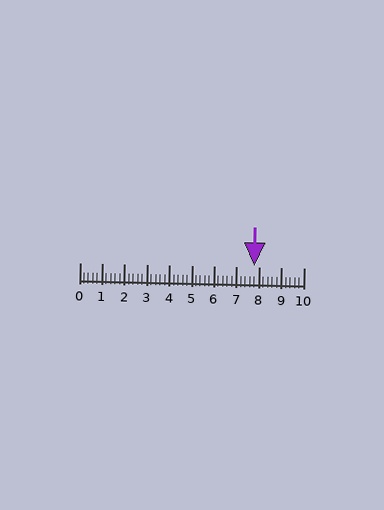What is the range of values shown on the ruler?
The ruler shows values from 0 to 10.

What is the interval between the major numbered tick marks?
The major tick marks are spaced 1 units apart.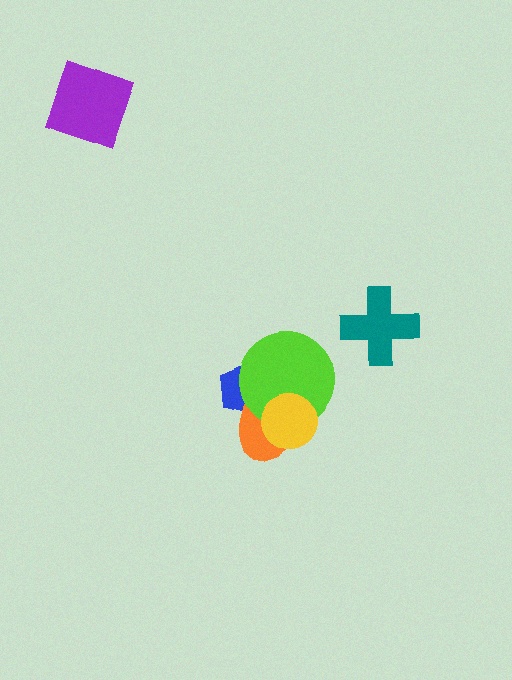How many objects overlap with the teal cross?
0 objects overlap with the teal cross.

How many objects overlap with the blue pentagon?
2 objects overlap with the blue pentagon.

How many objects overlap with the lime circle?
3 objects overlap with the lime circle.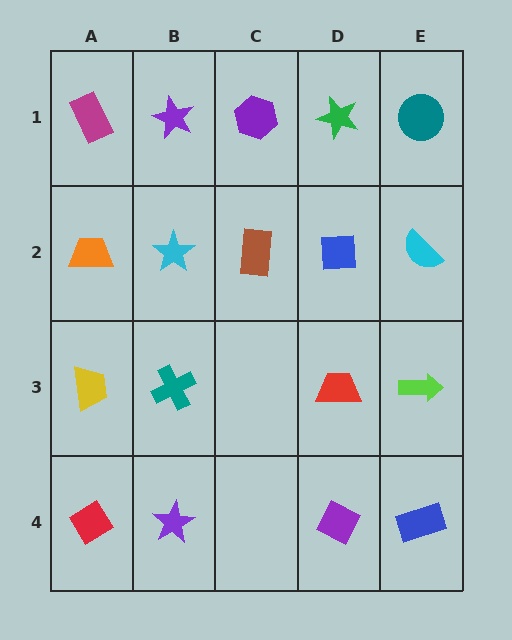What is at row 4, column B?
A purple star.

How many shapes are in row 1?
5 shapes.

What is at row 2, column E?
A cyan semicircle.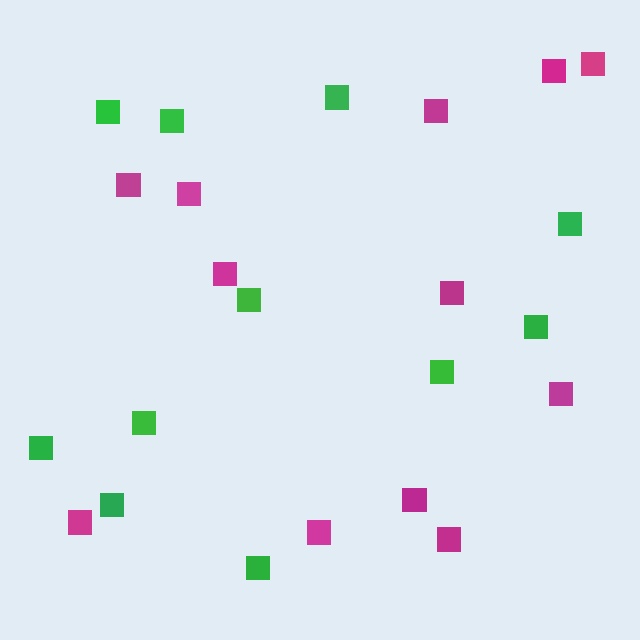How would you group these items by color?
There are 2 groups: one group of magenta squares (12) and one group of green squares (11).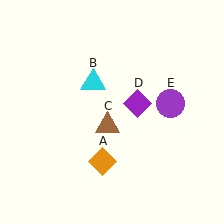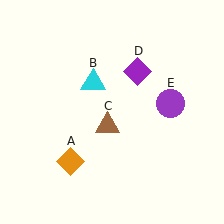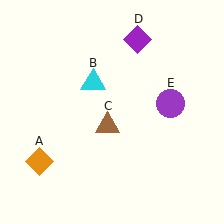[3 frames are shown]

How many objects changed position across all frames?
2 objects changed position: orange diamond (object A), purple diamond (object D).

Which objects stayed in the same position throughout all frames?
Cyan triangle (object B) and brown triangle (object C) and purple circle (object E) remained stationary.